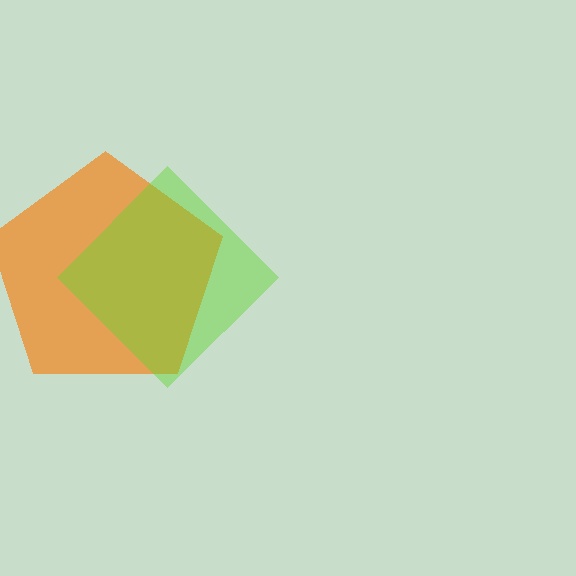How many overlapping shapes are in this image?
There are 2 overlapping shapes in the image.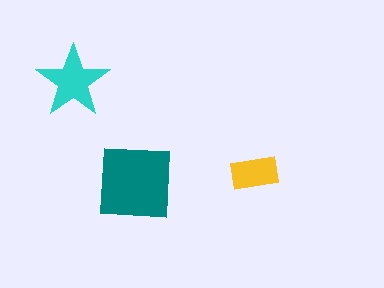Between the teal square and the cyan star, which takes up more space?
The teal square.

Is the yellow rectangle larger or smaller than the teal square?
Smaller.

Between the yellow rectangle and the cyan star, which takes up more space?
The cyan star.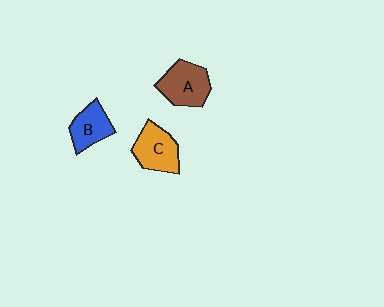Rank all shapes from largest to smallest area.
From largest to smallest: A (brown), C (orange), B (blue).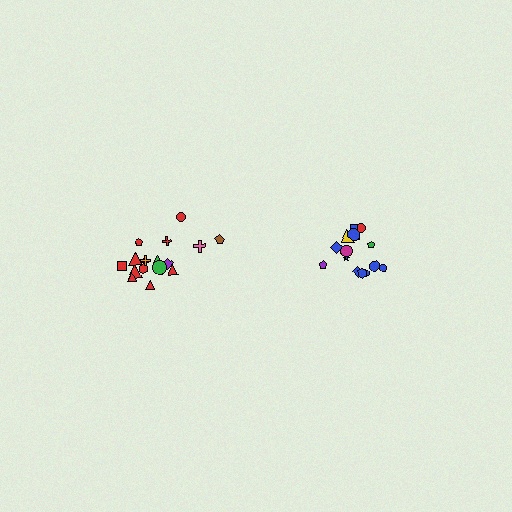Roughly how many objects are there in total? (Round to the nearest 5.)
Roughly 35 objects in total.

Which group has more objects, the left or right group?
The left group.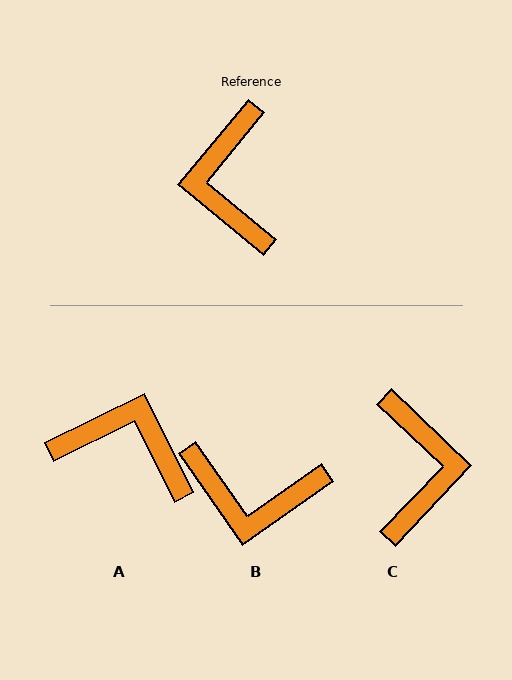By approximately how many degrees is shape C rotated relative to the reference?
Approximately 176 degrees counter-clockwise.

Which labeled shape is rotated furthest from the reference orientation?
C, about 176 degrees away.